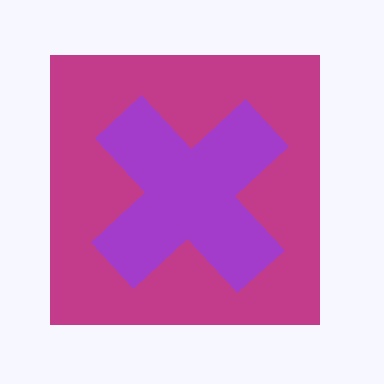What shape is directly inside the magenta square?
The purple cross.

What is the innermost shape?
The purple cross.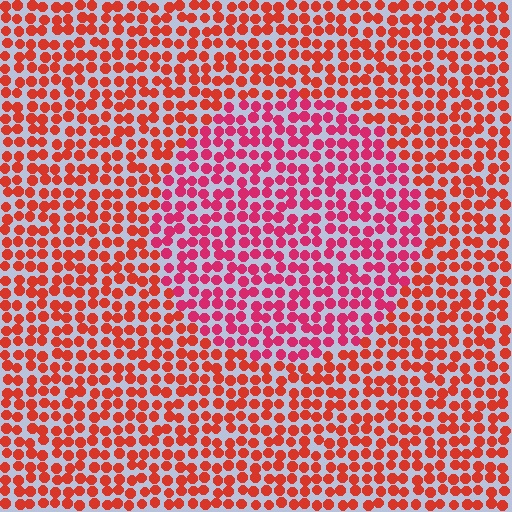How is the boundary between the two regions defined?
The boundary is defined purely by a slight shift in hue (about 28 degrees). Spacing, size, and orientation are identical on both sides.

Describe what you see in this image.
The image is filled with small red elements in a uniform arrangement. A circle-shaped region is visible where the elements are tinted to a slightly different hue, forming a subtle color boundary.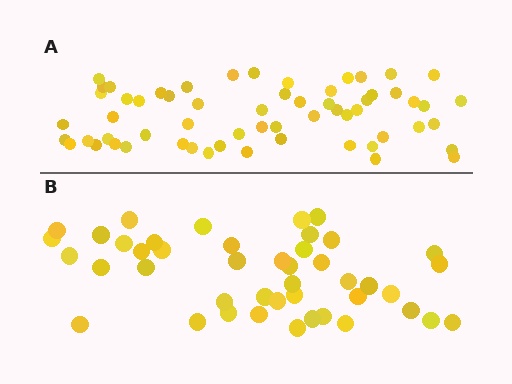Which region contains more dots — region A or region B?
Region A (the top region) has more dots.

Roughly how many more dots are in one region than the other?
Region A has approximately 15 more dots than region B.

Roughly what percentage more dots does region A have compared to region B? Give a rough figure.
About 35% more.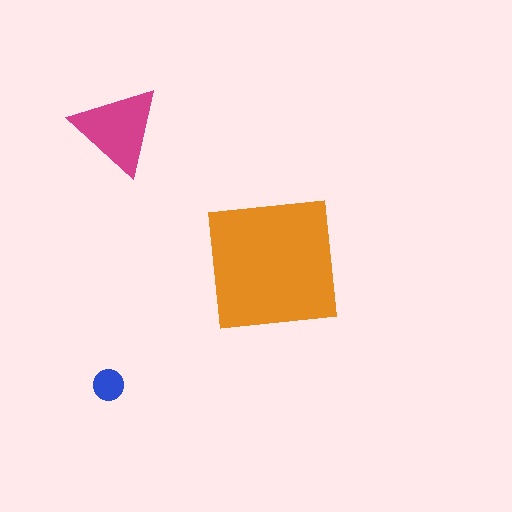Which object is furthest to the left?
The blue circle is leftmost.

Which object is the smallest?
The blue circle.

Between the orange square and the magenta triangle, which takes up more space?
The orange square.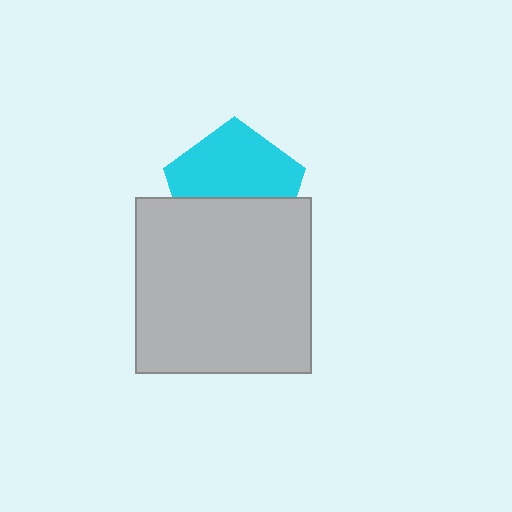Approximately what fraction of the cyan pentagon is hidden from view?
Roughly 44% of the cyan pentagon is hidden behind the light gray square.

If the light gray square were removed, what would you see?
You would see the complete cyan pentagon.